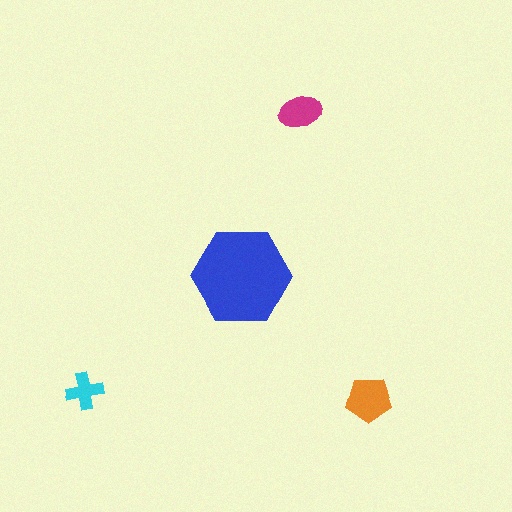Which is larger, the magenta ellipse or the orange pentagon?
The orange pentagon.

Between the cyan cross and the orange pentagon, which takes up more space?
The orange pentagon.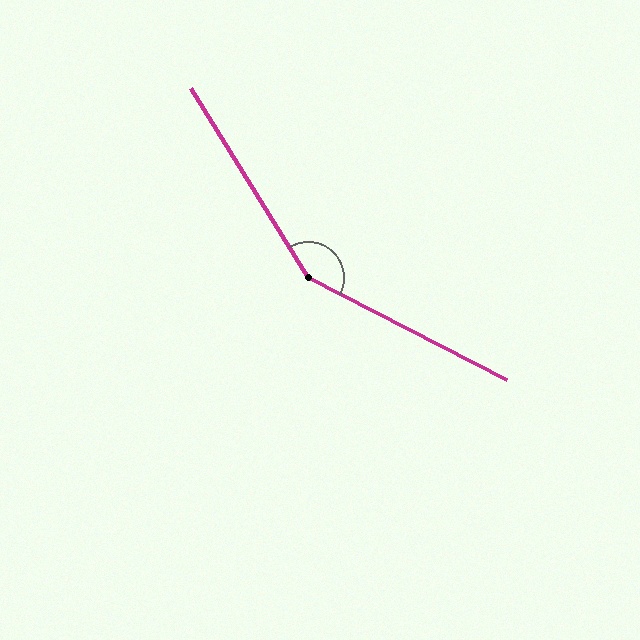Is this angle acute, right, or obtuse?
It is obtuse.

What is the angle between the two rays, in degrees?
Approximately 149 degrees.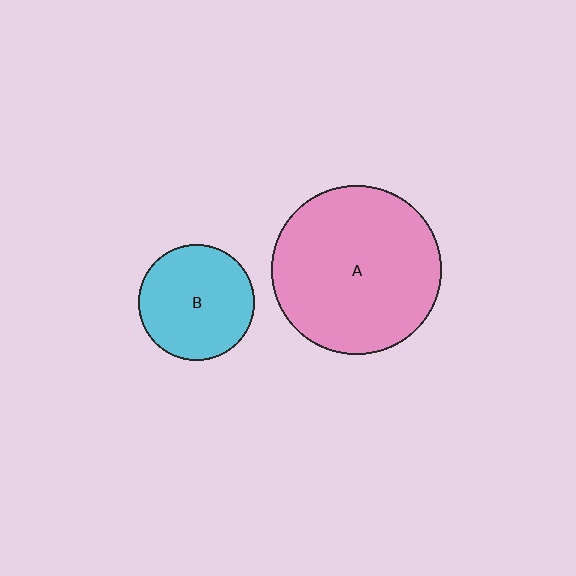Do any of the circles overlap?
No, none of the circles overlap.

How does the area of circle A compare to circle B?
Approximately 2.1 times.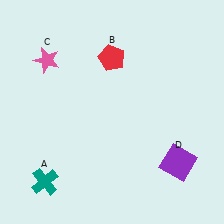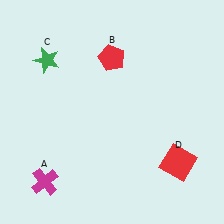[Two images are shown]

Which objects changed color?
A changed from teal to magenta. C changed from pink to green. D changed from purple to red.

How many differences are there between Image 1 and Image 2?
There are 3 differences between the two images.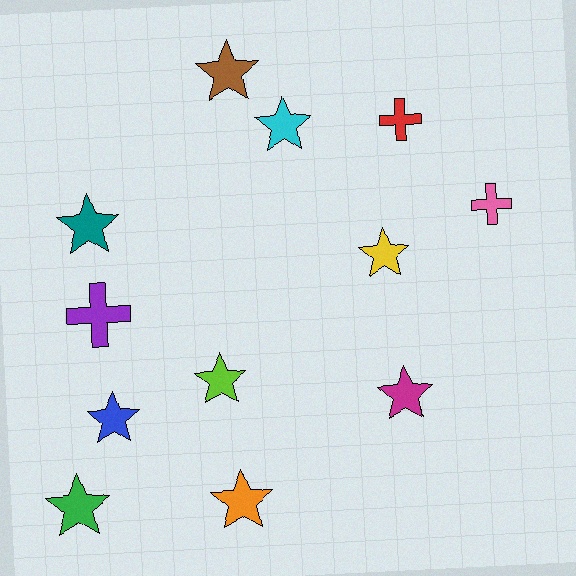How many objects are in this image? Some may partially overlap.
There are 12 objects.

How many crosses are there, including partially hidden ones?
There are 3 crosses.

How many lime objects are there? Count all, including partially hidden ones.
There is 1 lime object.